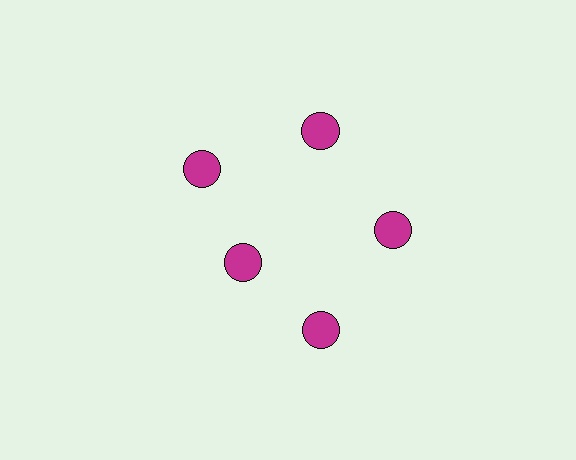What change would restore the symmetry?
The symmetry would be restored by moving it outward, back onto the ring so that all 5 circles sit at equal angles and equal distance from the center.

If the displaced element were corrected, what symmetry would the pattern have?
It would have 5-fold rotational symmetry — the pattern would map onto itself every 72 degrees.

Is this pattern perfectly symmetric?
No. The 5 magenta circles are arranged in a ring, but one element near the 8 o'clock position is pulled inward toward the center, breaking the 5-fold rotational symmetry.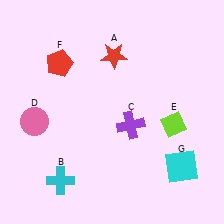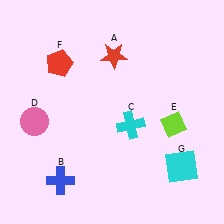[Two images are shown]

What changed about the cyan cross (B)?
In Image 1, B is cyan. In Image 2, it changed to blue.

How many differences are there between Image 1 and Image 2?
There are 2 differences between the two images.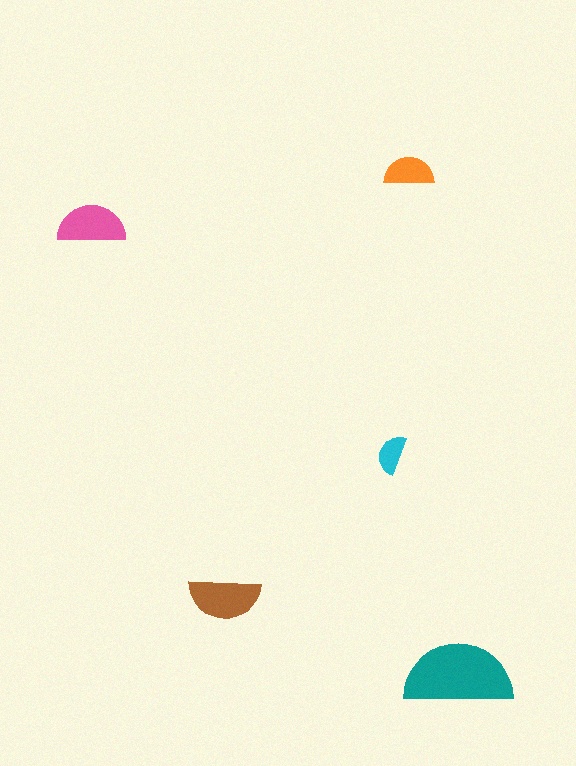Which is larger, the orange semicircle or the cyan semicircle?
The orange one.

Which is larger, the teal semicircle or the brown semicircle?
The teal one.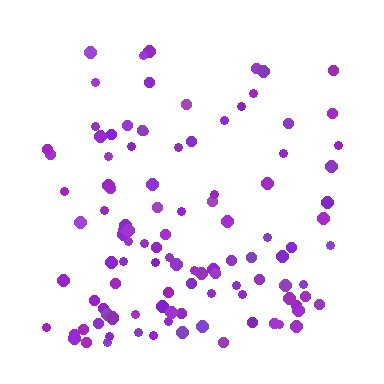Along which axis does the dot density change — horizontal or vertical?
Vertical.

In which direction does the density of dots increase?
From top to bottom, with the bottom side densest.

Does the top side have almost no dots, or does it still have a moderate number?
Still a moderate number, just noticeably fewer than the bottom.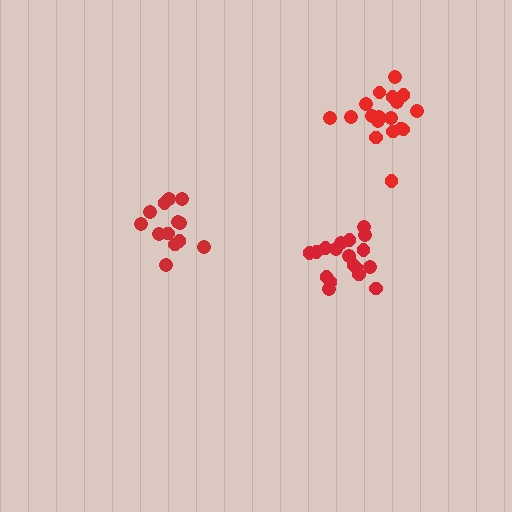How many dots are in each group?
Group 1: 18 dots, Group 2: 18 dots, Group 3: 13 dots (49 total).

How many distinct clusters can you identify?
There are 3 distinct clusters.